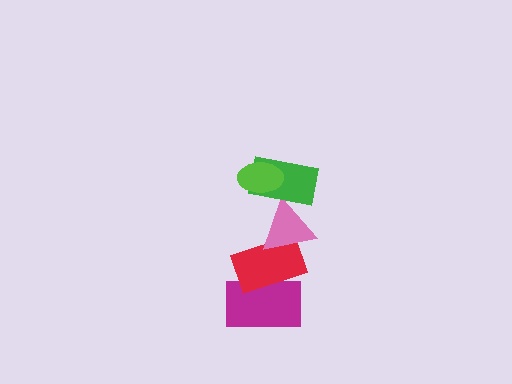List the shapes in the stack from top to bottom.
From top to bottom: the lime ellipse, the green rectangle, the pink triangle, the red rectangle, the magenta rectangle.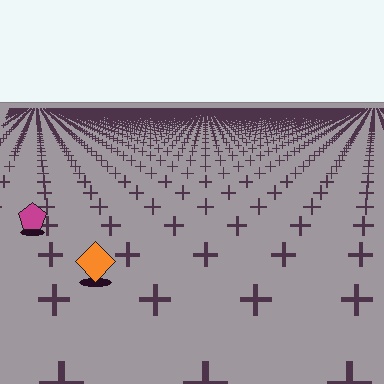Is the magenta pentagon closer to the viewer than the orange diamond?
No. The orange diamond is closer — you can tell from the texture gradient: the ground texture is coarser near it.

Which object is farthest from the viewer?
The magenta pentagon is farthest from the viewer. It appears smaller and the ground texture around it is denser.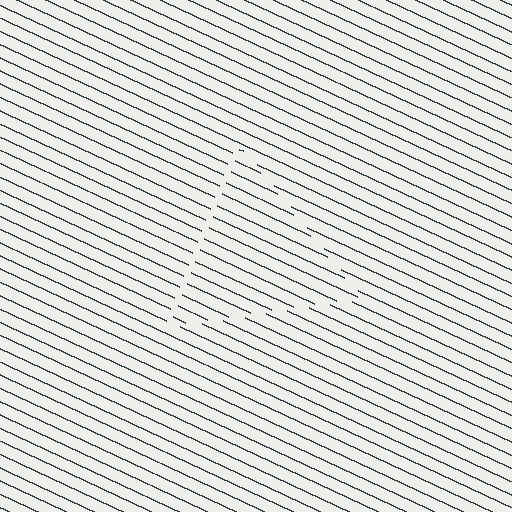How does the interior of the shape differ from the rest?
The interior of the shape contains the same grating, shifted by half a period — the contour is defined by the phase discontinuity where line-ends from the inner and outer gratings abut.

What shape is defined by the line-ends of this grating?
An illusory triangle. The interior of the shape contains the same grating, shifted by half a period — the contour is defined by the phase discontinuity where line-ends from the inner and outer gratings abut.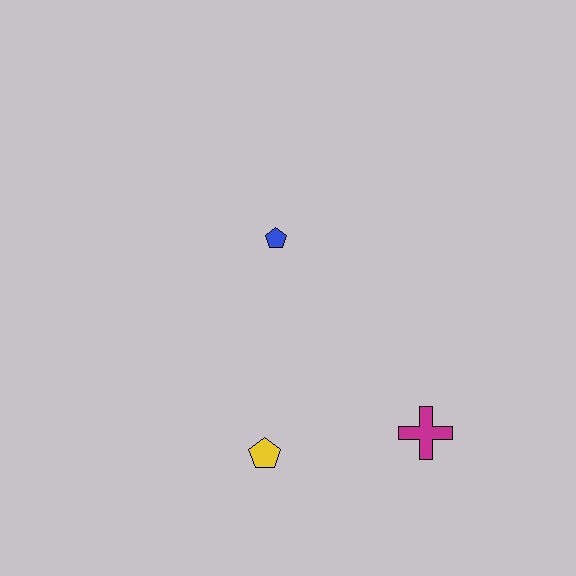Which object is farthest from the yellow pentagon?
The blue pentagon is farthest from the yellow pentagon.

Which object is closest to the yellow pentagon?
The magenta cross is closest to the yellow pentagon.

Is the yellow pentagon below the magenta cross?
Yes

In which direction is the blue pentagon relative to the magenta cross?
The blue pentagon is above the magenta cross.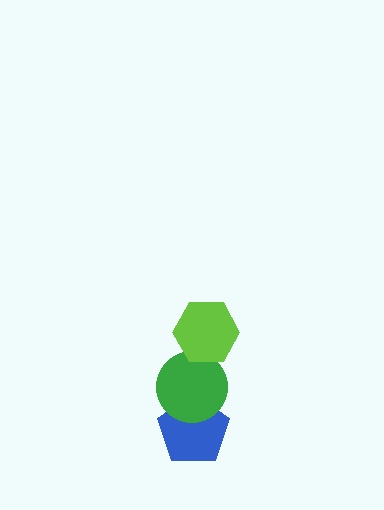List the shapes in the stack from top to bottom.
From top to bottom: the lime hexagon, the green circle, the blue pentagon.